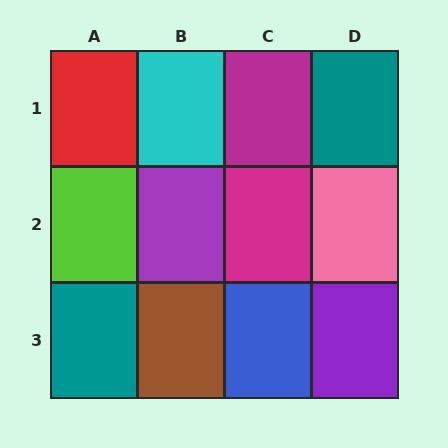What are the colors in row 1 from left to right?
Red, cyan, magenta, teal.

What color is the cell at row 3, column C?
Blue.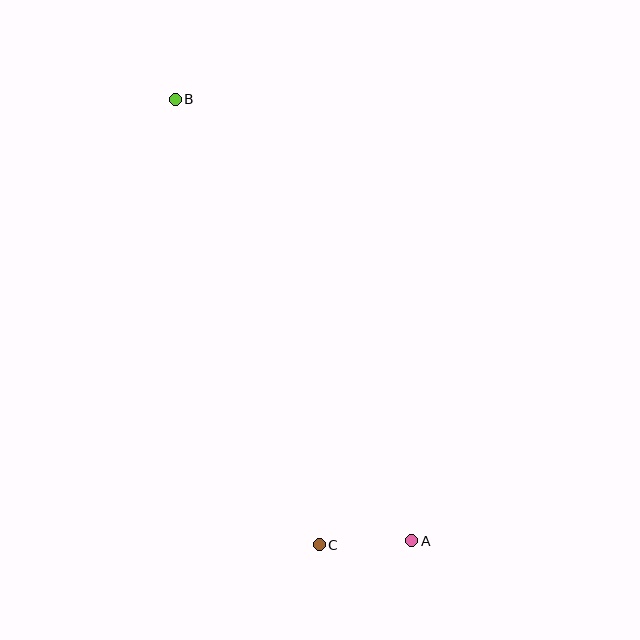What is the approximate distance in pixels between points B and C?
The distance between B and C is approximately 468 pixels.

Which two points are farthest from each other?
Points A and B are farthest from each other.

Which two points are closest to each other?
Points A and C are closest to each other.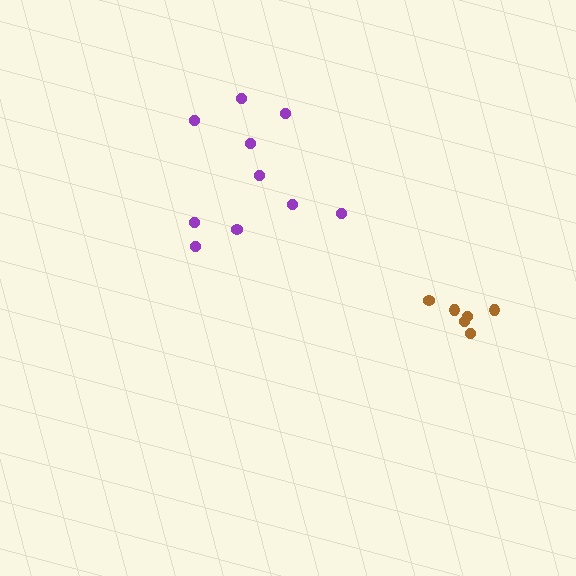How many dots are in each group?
Group 1: 10 dots, Group 2: 6 dots (16 total).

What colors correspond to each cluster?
The clusters are colored: purple, brown.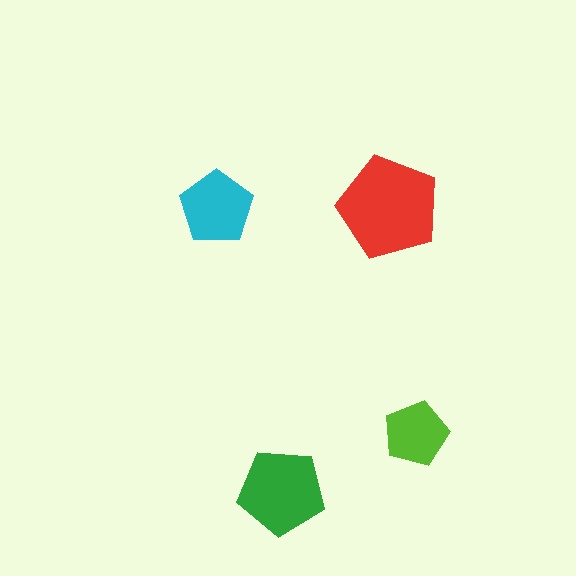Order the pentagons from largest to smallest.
the red one, the green one, the cyan one, the lime one.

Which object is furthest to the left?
The cyan pentagon is leftmost.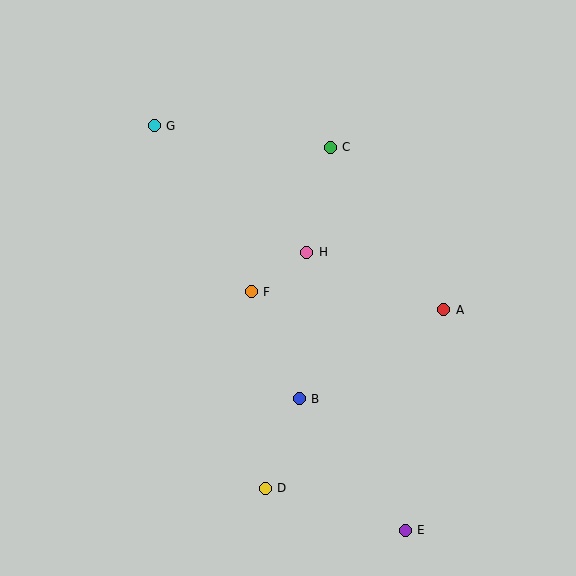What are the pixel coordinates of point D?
Point D is at (265, 488).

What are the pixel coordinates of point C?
Point C is at (330, 147).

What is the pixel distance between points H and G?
The distance between H and G is 198 pixels.